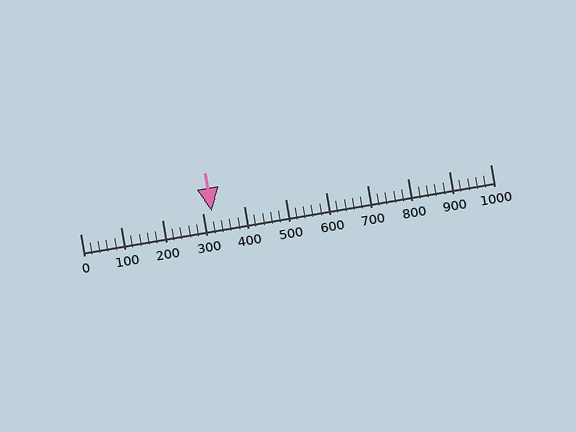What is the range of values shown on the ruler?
The ruler shows values from 0 to 1000.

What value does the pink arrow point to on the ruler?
The pink arrow points to approximately 320.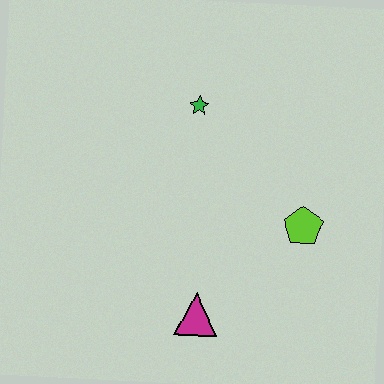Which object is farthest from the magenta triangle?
The green star is farthest from the magenta triangle.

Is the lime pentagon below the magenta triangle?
No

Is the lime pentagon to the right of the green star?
Yes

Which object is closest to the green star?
The lime pentagon is closest to the green star.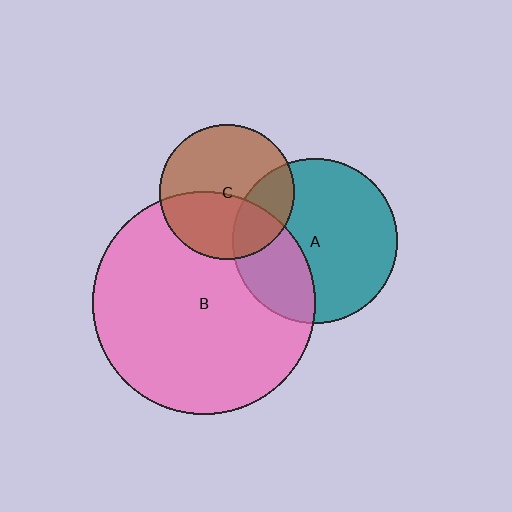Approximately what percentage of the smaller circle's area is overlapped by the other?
Approximately 25%.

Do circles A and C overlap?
Yes.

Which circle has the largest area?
Circle B (pink).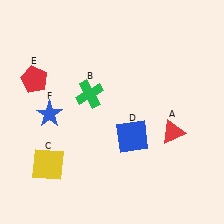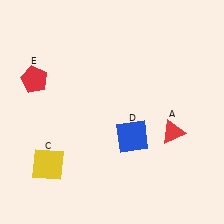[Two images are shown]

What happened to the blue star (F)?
The blue star (F) was removed in Image 2. It was in the bottom-left area of Image 1.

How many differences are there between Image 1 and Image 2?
There are 2 differences between the two images.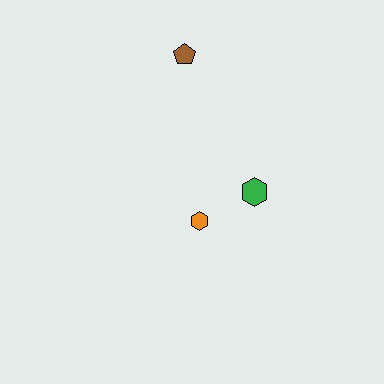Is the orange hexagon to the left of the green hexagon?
Yes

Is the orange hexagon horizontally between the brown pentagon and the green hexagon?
Yes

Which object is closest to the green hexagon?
The orange hexagon is closest to the green hexagon.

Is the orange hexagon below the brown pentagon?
Yes